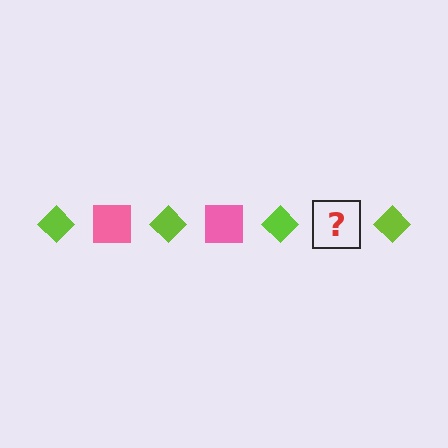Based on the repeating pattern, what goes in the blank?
The blank should be a pink square.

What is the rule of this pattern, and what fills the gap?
The rule is that the pattern alternates between lime diamond and pink square. The gap should be filled with a pink square.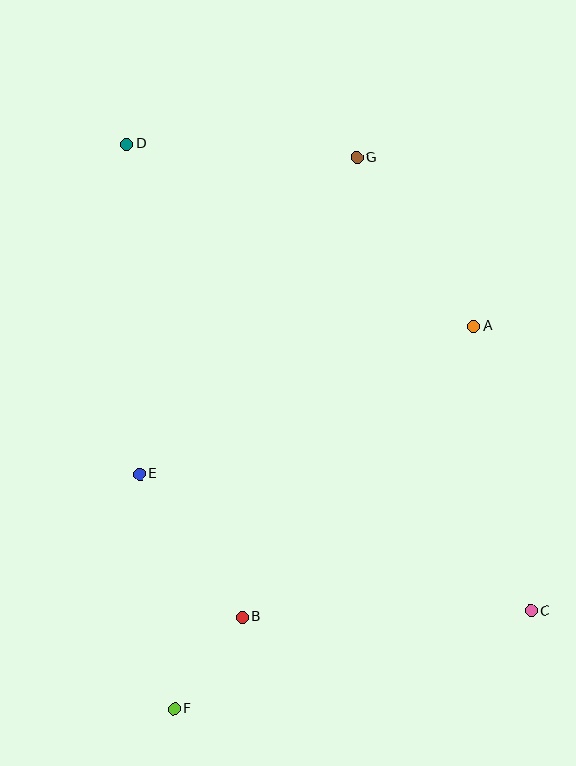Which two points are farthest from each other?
Points C and D are farthest from each other.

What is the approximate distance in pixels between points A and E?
The distance between A and E is approximately 365 pixels.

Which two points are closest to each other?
Points B and F are closest to each other.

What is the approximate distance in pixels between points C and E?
The distance between C and E is approximately 414 pixels.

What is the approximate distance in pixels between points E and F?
The distance between E and F is approximately 237 pixels.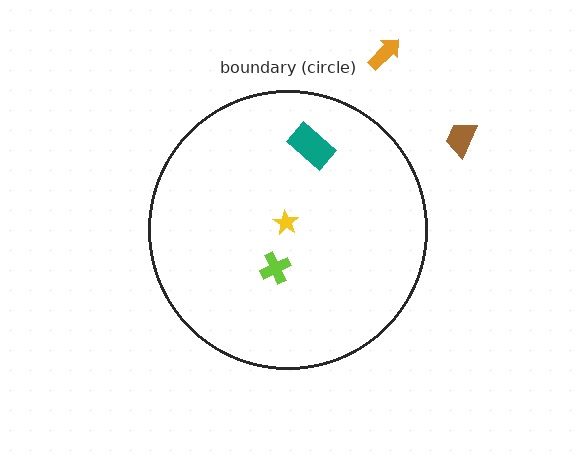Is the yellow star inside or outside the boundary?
Inside.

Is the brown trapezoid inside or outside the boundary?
Outside.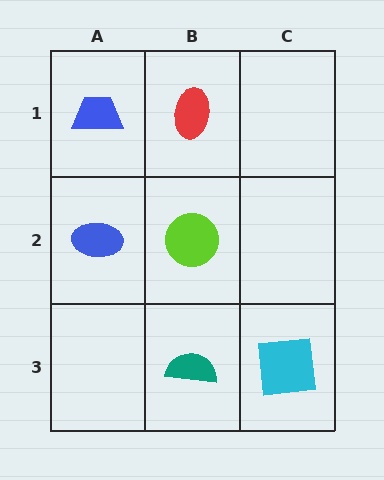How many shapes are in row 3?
2 shapes.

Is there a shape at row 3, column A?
No, that cell is empty.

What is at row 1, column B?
A red ellipse.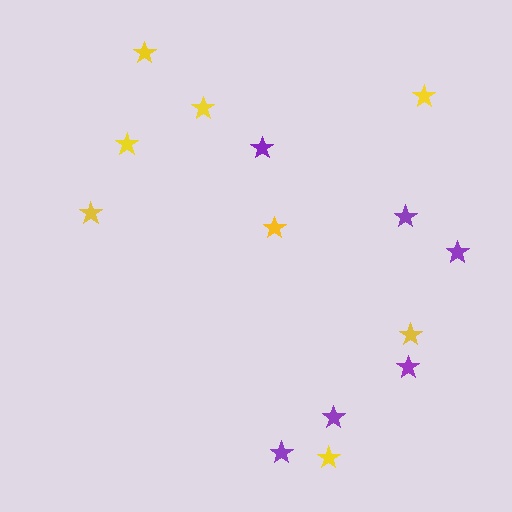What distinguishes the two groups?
There are 2 groups: one group of yellow stars (8) and one group of purple stars (6).